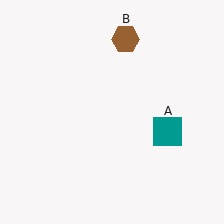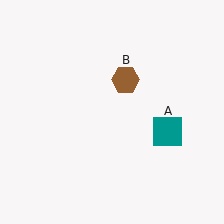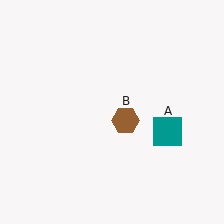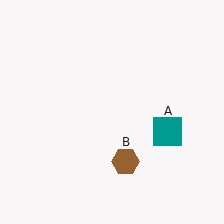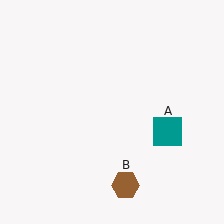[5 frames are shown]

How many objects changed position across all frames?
1 object changed position: brown hexagon (object B).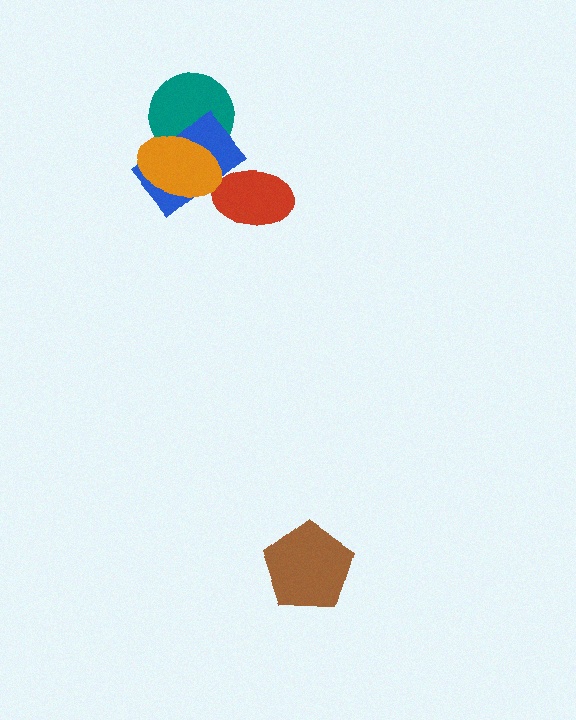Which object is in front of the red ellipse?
The blue rectangle is in front of the red ellipse.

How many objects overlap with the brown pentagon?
0 objects overlap with the brown pentagon.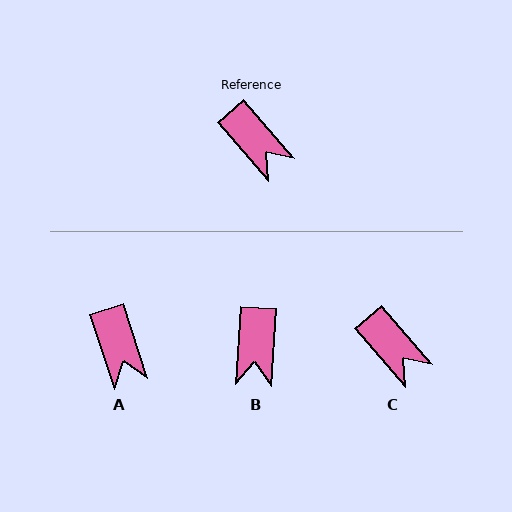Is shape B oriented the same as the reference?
No, it is off by about 45 degrees.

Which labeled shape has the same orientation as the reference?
C.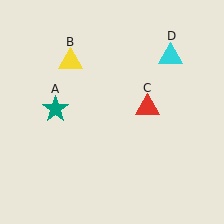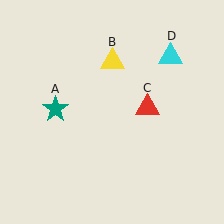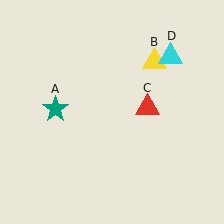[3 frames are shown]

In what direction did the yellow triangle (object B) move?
The yellow triangle (object B) moved right.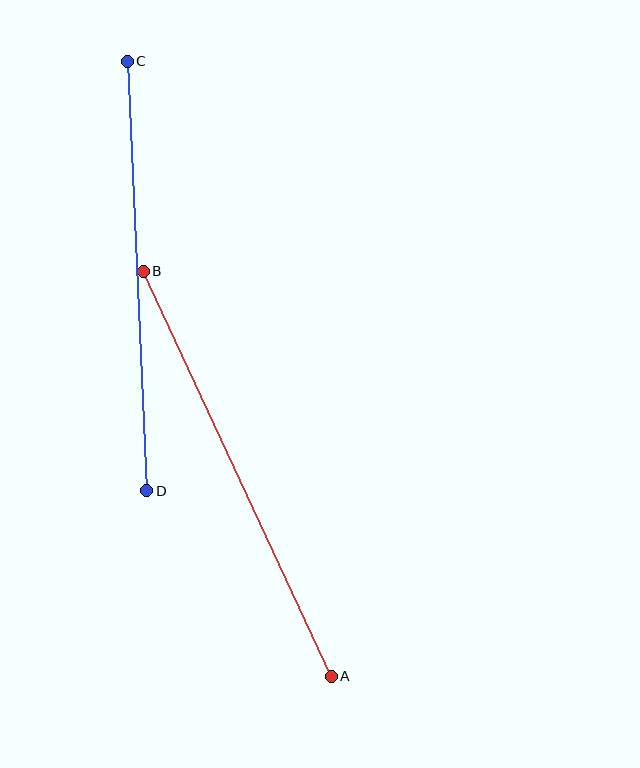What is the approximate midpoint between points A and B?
The midpoint is at approximately (237, 474) pixels.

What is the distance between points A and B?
The distance is approximately 447 pixels.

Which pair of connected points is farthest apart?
Points A and B are farthest apart.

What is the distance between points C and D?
The distance is approximately 430 pixels.